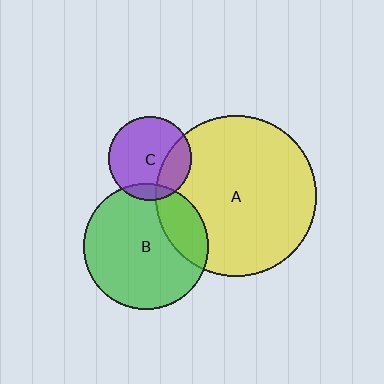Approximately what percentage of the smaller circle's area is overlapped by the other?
Approximately 25%.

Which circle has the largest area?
Circle A (yellow).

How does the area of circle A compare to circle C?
Approximately 3.7 times.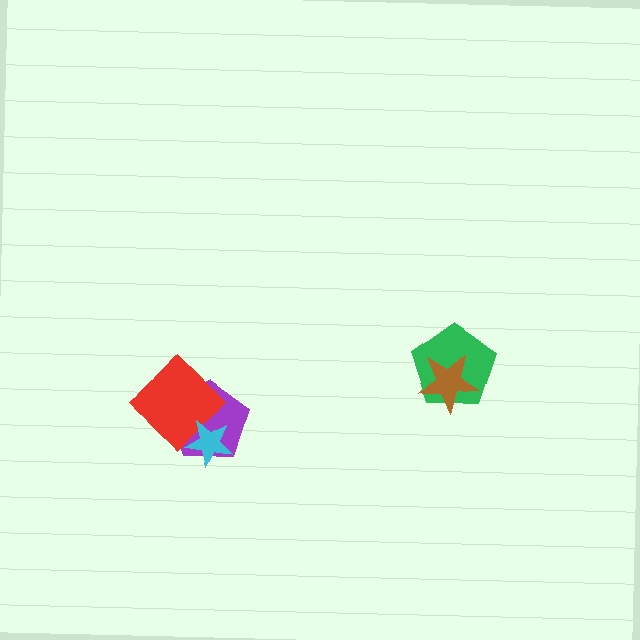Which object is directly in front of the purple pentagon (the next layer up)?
The red diamond is directly in front of the purple pentagon.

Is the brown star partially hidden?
No, no other shape covers it.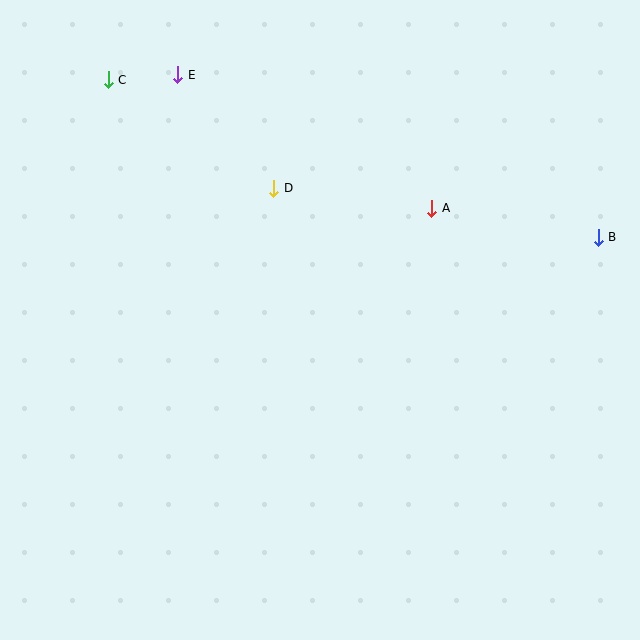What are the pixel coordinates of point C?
Point C is at (108, 80).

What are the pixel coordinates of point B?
Point B is at (598, 237).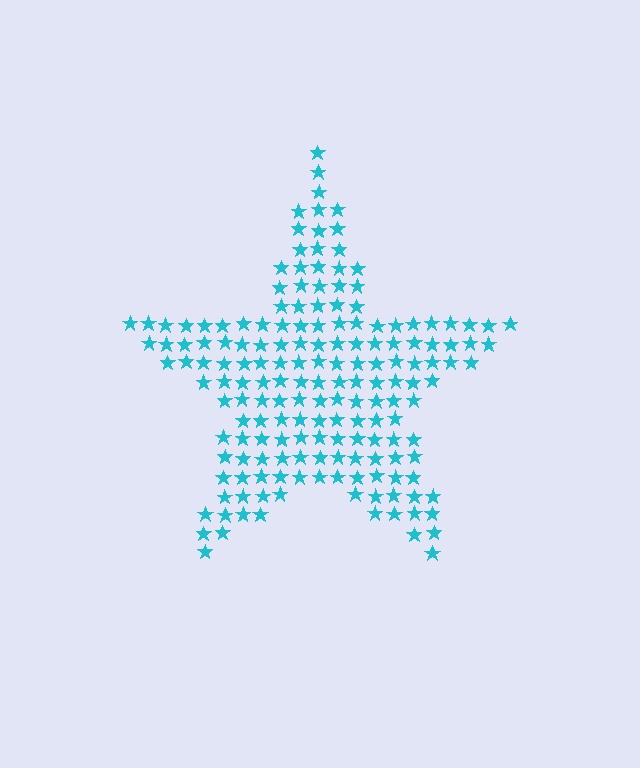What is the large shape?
The large shape is a star.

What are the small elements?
The small elements are stars.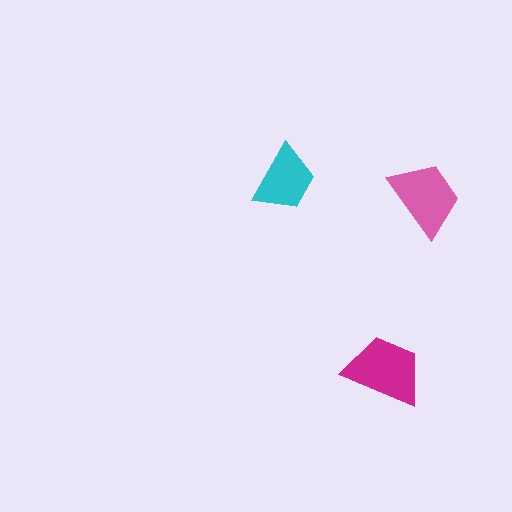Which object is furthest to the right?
The pink trapezoid is rightmost.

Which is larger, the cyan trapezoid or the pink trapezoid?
The pink one.